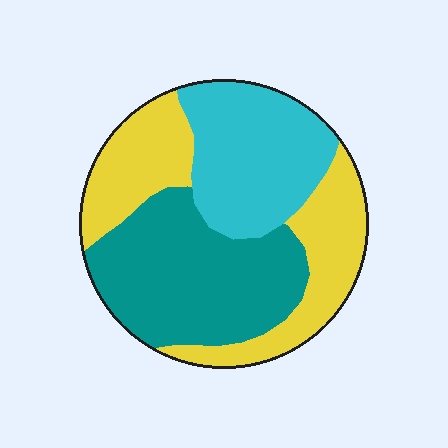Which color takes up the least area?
Cyan, at roughly 30%.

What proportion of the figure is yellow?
Yellow takes up about one third (1/3) of the figure.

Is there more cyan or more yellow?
Yellow.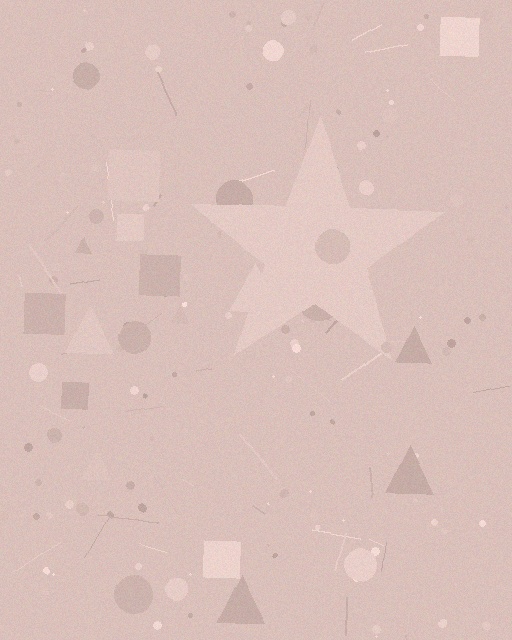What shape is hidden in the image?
A star is hidden in the image.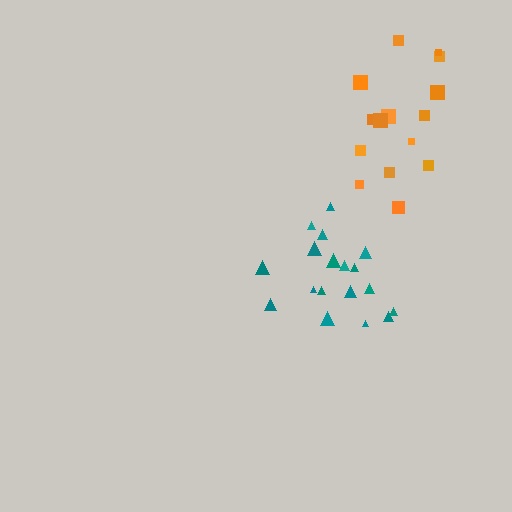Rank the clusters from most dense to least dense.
teal, orange.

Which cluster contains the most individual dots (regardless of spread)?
Teal (18).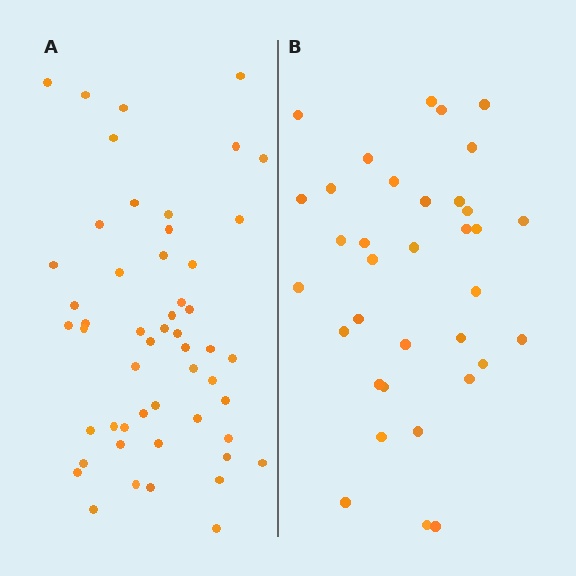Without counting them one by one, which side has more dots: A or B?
Region A (the left region) has more dots.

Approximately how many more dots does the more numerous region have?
Region A has approximately 15 more dots than region B.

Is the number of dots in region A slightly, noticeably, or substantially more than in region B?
Region A has substantially more. The ratio is roughly 1.5 to 1.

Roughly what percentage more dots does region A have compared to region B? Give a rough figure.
About 50% more.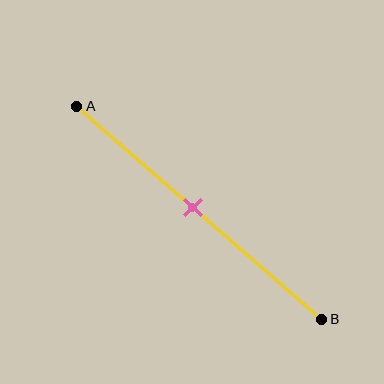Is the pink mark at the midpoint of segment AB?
Yes, the mark is approximately at the midpoint.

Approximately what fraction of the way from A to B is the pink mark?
The pink mark is approximately 50% of the way from A to B.